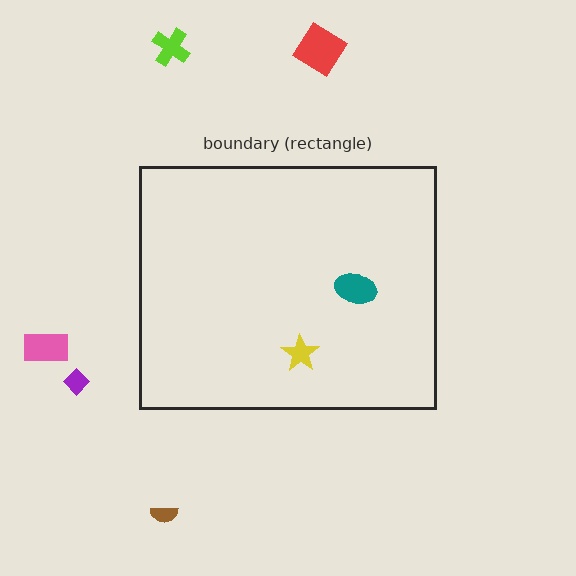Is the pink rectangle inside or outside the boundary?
Outside.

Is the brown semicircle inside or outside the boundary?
Outside.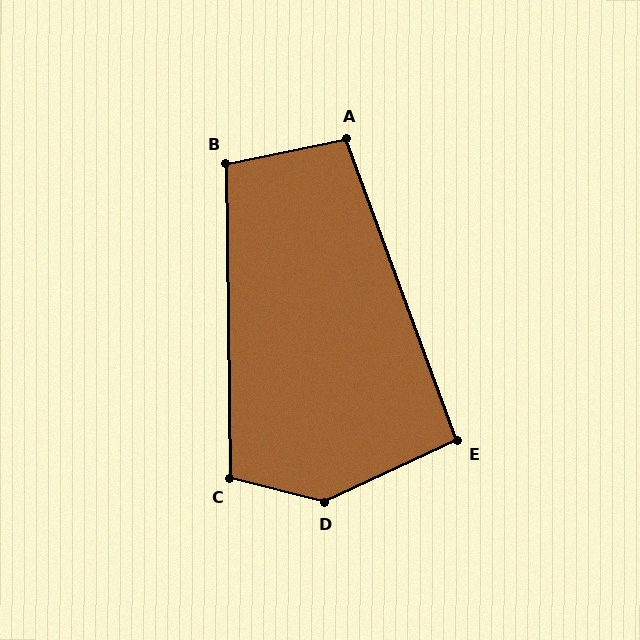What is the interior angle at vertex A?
Approximately 99 degrees (obtuse).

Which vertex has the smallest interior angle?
E, at approximately 95 degrees.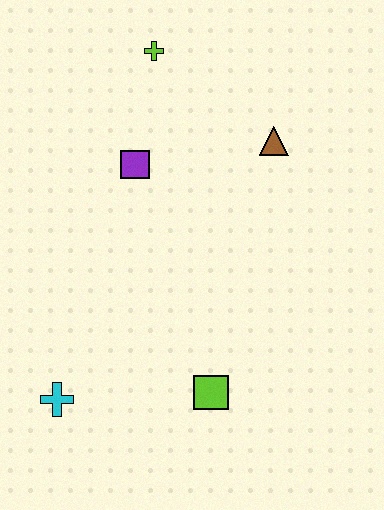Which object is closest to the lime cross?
The purple square is closest to the lime cross.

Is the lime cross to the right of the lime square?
No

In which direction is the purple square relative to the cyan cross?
The purple square is above the cyan cross.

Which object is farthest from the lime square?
The lime cross is farthest from the lime square.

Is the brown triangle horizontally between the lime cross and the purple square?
No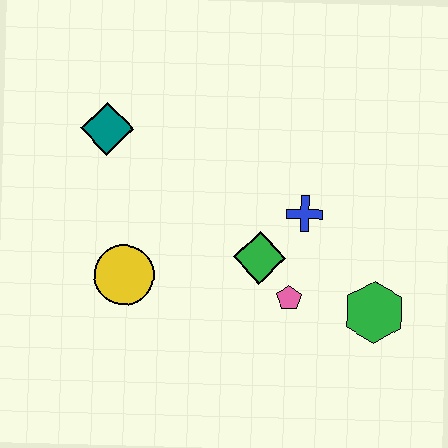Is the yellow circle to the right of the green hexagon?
No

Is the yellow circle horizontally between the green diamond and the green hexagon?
No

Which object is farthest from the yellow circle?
The green hexagon is farthest from the yellow circle.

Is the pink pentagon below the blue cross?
Yes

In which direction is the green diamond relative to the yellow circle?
The green diamond is to the right of the yellow circle.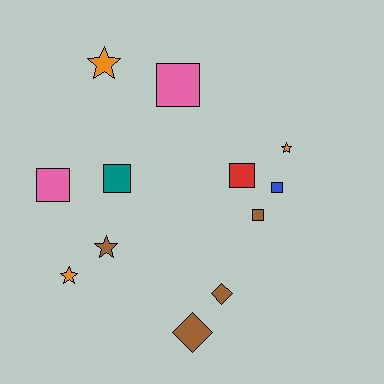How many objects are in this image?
There are 12 objects.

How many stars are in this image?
There are 4 stars.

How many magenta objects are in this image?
There are no magenta objects.